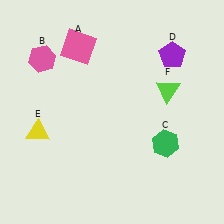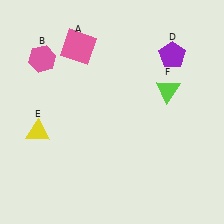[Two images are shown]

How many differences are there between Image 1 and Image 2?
There is 1 difference between the two images.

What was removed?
The green hexagon (C) was removed in Image 2.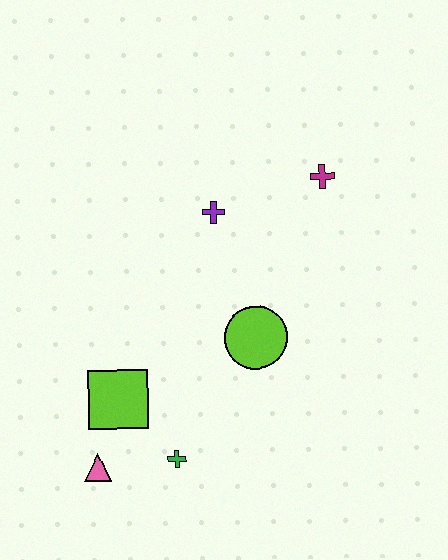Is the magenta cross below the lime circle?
No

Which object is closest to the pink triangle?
The lime square is closest to the pink triangle.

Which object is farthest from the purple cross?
The pink triangle is farthest from the purple cross.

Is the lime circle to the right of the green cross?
Yes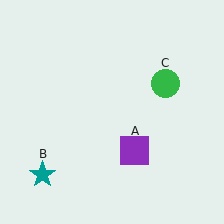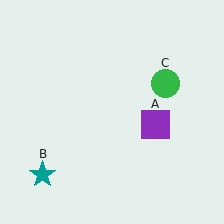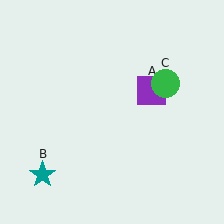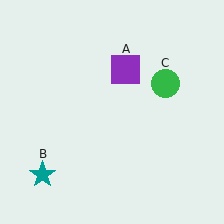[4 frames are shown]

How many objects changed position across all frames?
1 object changed position: purple square (object A).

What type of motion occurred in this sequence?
The purple square (object A) rotated counterclockwise around the center of the scene.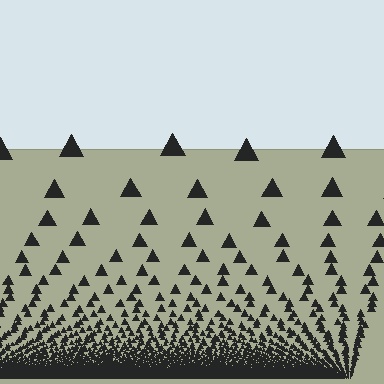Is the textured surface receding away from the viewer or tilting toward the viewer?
The surface appears to tilt toward the viewer. Texture elements get larger and sparser toward the top.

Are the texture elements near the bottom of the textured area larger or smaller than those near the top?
Smaller. The gradient is inverted — elements near the bottom are smaller and denser.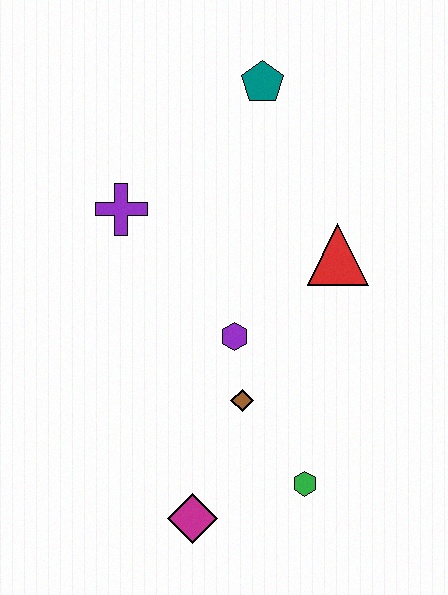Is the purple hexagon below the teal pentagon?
Yes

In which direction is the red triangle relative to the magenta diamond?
The red triangle is above the magenta diamond.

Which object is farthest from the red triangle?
The magenta diamond is farthest from the red triangle.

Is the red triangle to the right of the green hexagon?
Yes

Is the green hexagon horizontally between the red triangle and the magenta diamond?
Yes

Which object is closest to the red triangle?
The purple hexagon is closest to the red triangle.